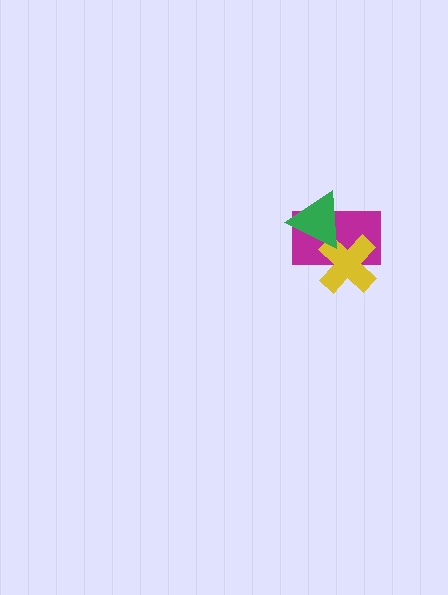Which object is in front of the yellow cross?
The green triangle is in front of the yellow cross.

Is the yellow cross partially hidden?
Yes, it is partially covered by another shape.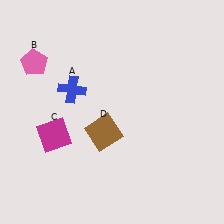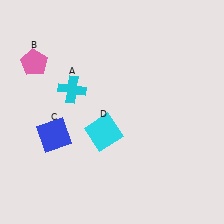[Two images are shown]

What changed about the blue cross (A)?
In Image 1, A is blue. In Image 2, it changed to cyan.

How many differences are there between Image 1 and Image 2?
There are 3 differences between the two images.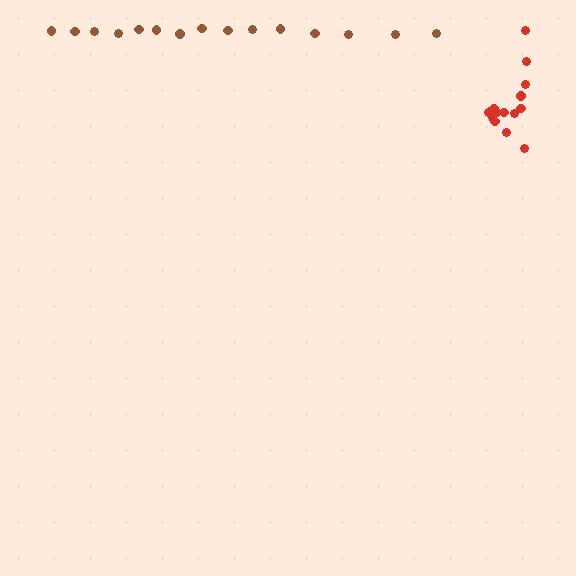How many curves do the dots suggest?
There are 2 distinct paths.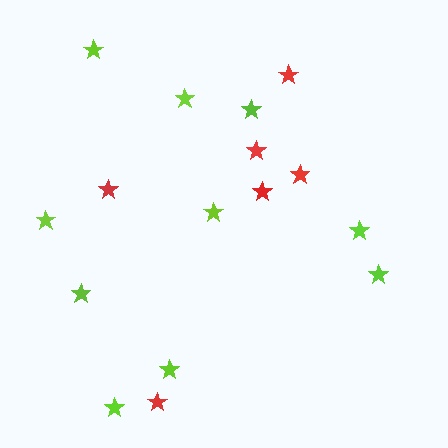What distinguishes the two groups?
There are 2 groups: one group of red stars (6) and one group of lime stars (10).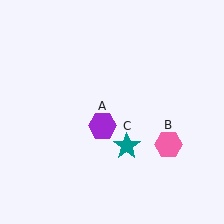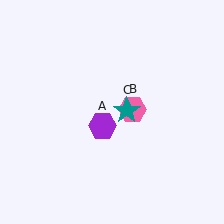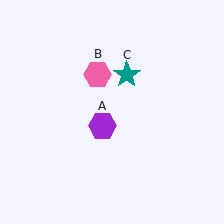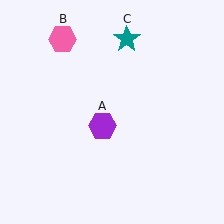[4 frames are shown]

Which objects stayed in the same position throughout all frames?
Purple hexagon (object A) remained stationary.